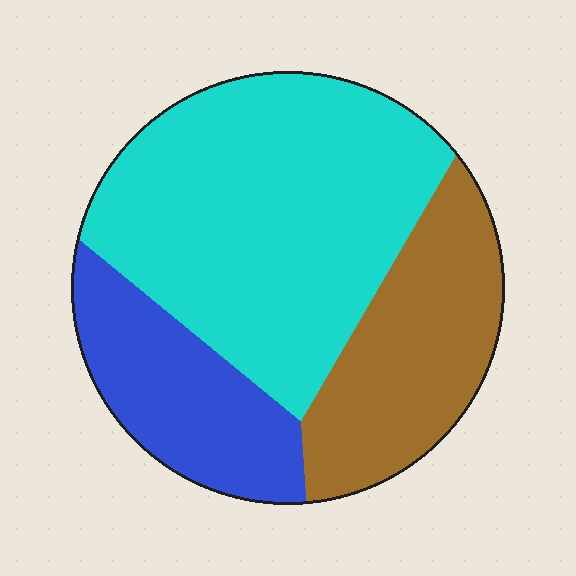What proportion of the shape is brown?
Brown covers 26% of the shape.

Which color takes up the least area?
Blue, at roughly 20%.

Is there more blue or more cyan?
Cyan.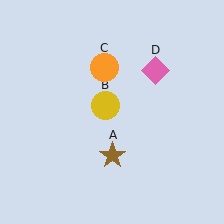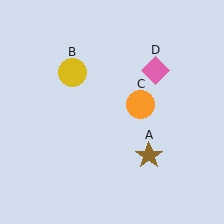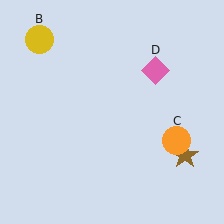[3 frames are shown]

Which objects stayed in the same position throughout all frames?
Pink diamond (object D) remained stationary.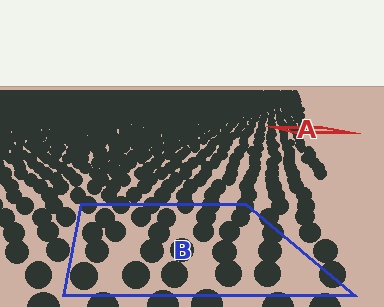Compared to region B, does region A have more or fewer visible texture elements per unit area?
Region A has more texture elements per unit area — they are packed more densely because it is farther away.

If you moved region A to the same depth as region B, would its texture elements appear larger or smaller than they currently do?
They would appear larger. At a closer depth, the same texture elements are projected at a bigger on-screen size.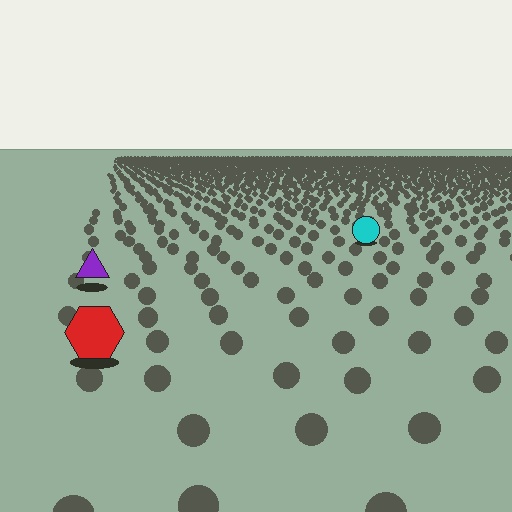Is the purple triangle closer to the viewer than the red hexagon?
No. The red hexagon is closer — you can tell from the texture gradient: the ground texture is coarser near it.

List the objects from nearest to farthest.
From nearest to farthest: the red hexagon, the purple triangle, the cyan circle.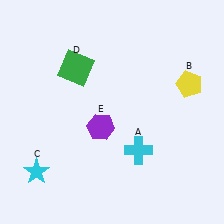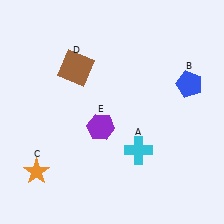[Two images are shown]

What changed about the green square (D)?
In Image 1, D is green. In Image 2, it changed to brown.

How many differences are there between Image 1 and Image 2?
There are 3 differences between the two images.